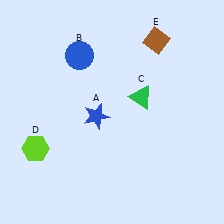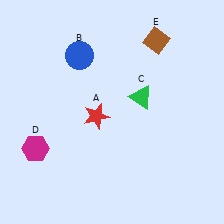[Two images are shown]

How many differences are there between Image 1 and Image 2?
There are 2 differences between the two images.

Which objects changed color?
A changed from blue to red. D changed from lime to magenta.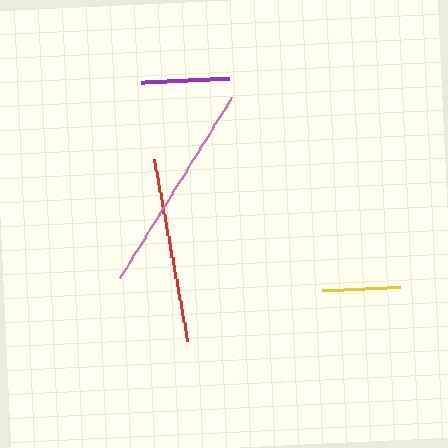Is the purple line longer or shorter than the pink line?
The pink line is longer than the purple line.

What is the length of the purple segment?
The purple segment is approximately 88 pixels long.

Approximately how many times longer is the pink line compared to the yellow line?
The pink line is approximately 2.7 times the length of the yellow line.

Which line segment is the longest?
The pink line is the longest at approximately 212 pixels.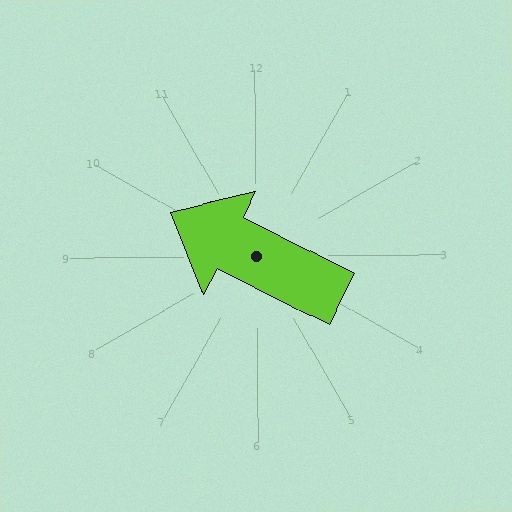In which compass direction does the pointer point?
Northwest.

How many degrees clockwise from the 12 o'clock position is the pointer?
Approximately 297 degrees.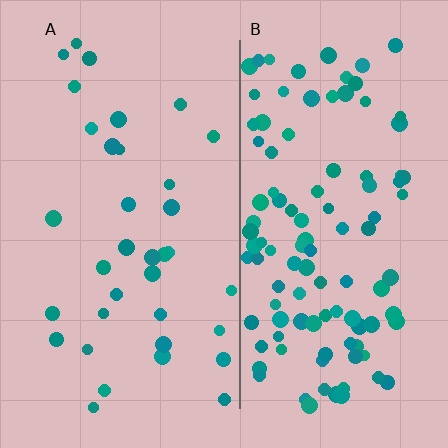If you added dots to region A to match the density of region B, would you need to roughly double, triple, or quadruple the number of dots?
Approximately triple.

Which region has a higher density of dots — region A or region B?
B (the right).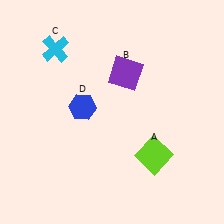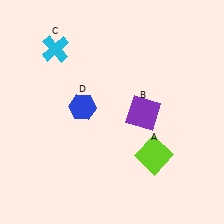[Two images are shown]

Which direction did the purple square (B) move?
The purple square (B) moved down.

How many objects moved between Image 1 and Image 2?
1 object moved between the two images.